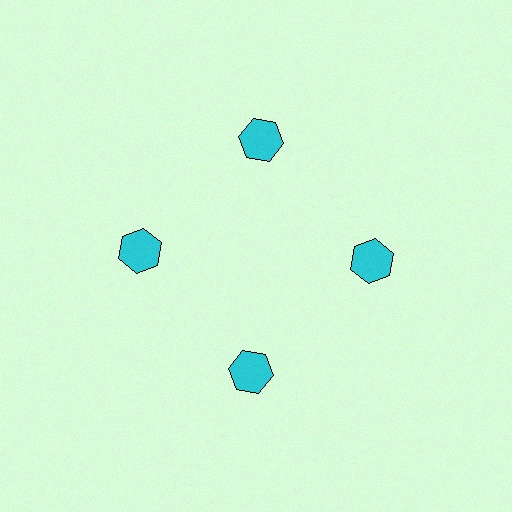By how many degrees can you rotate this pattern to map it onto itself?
The pattern maps onto itself every 90 degrees of rotation.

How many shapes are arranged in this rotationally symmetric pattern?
There are 4 shapes, arranged in 4 groups of 1.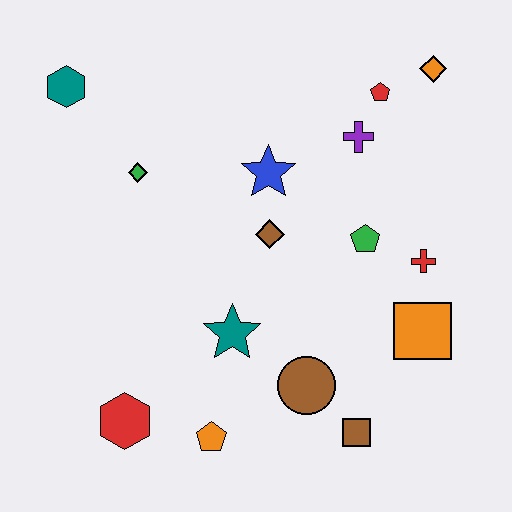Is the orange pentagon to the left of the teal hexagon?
No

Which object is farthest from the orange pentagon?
The orange diamond is farthest from the orange pentagon.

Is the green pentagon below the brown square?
No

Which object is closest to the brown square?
The brown circle is closest to the brown square.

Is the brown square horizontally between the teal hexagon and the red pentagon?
Yes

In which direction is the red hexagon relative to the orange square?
The red hexagon is to the left of the orange square.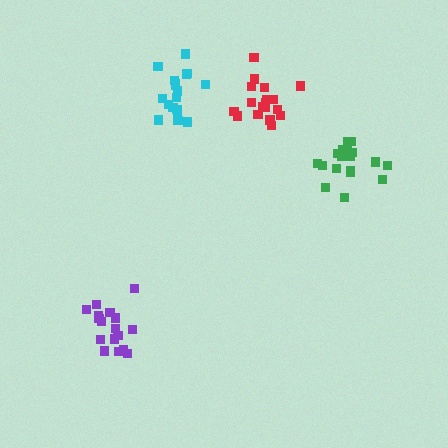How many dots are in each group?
Group 1: 19 dots, Group 2: 17 dots, Group 3: 18 dots, Group 4: 18 dots (72 total).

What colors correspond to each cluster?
The clusters are colored: green, purple, cyan, red.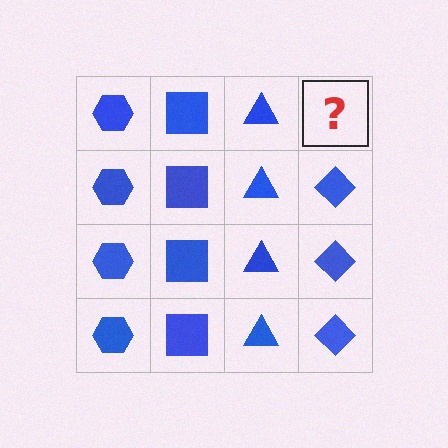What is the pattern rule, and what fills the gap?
The rule is that each column has a consistent shape. The gap should be filled with a blue diamond.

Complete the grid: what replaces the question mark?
The question mark should be replaced with a blue diamond.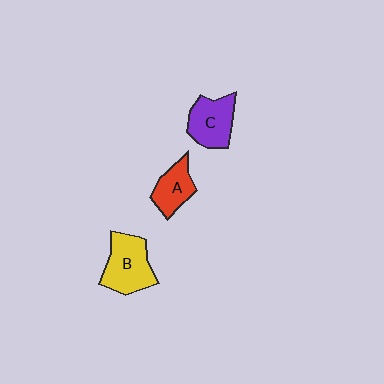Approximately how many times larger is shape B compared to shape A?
Approximately 1.5 times.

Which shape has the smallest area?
Shape A (red).